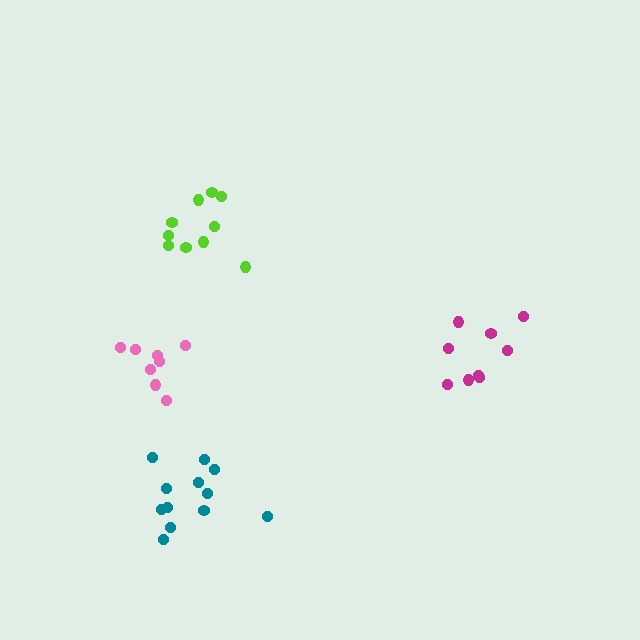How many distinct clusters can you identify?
There are 4 distinct clusters.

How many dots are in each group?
Group 1: 9 dots, Group 2: 12 dots, Group 3: 10 dots, Group 4: 8 dots (39 total).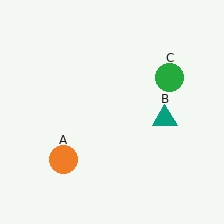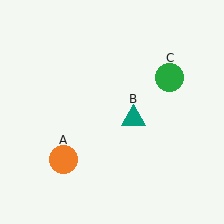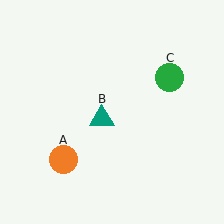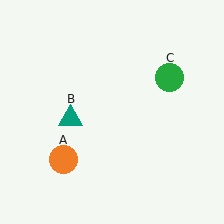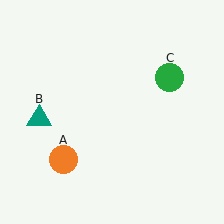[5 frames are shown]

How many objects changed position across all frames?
1 object changed position: teal triangle (object B).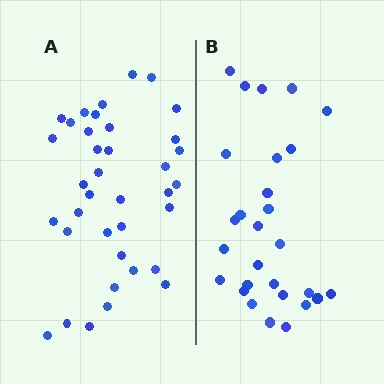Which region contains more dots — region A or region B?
Region A (the left region) has more dots.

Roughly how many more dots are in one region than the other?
Region A has roughly 8 or so more dots than region B.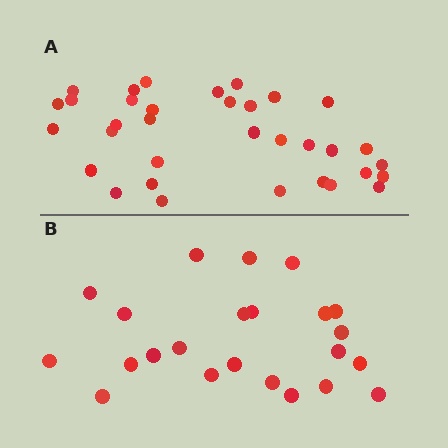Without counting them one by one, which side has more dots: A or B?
Region A (the top region) has more dots.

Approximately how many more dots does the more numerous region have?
Region A has roughly 12 or so more dots than region B.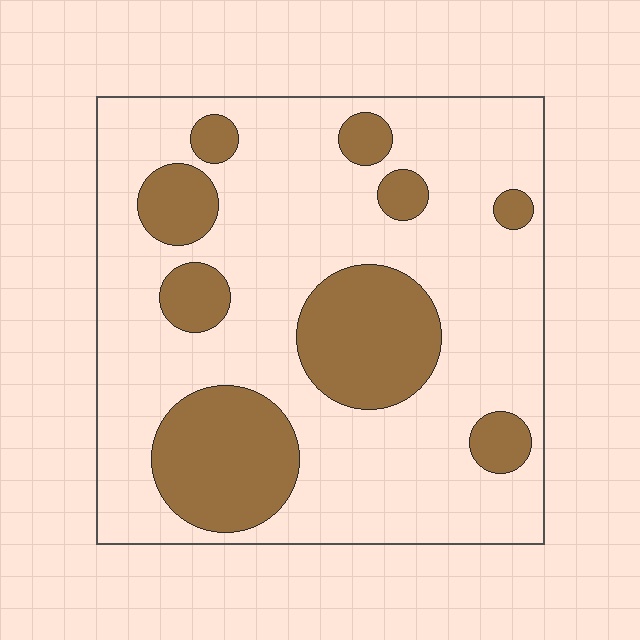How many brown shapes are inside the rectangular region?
9.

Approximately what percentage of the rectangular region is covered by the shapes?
Approximately 25%.